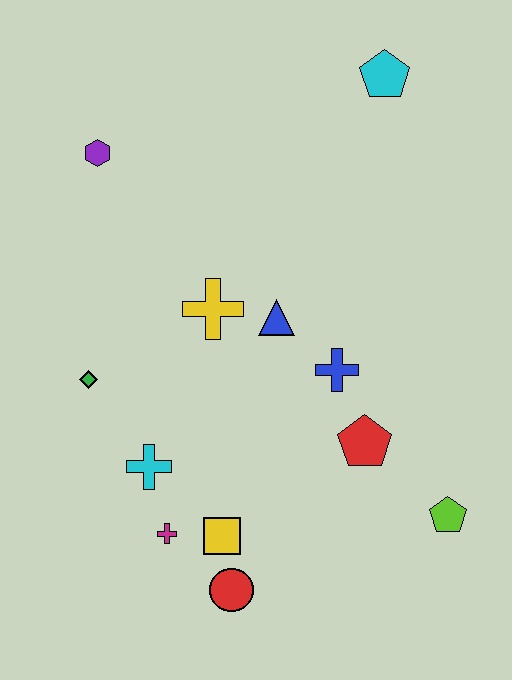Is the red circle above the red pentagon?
No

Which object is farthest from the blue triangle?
The red circle is farthest from the blue triangle.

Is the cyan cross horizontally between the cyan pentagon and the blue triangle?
No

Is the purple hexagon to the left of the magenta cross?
Yes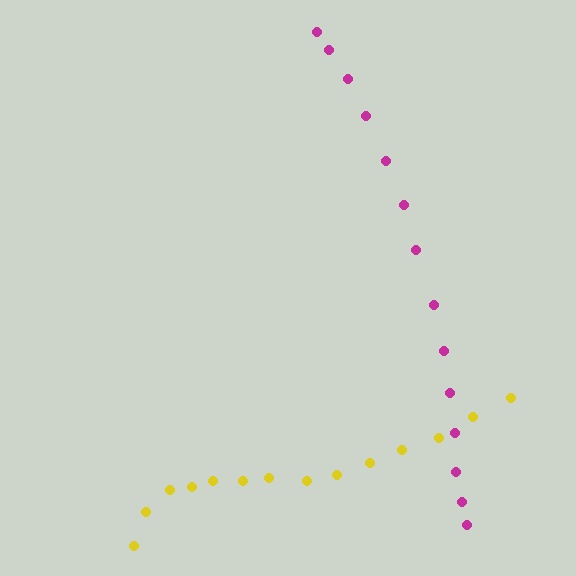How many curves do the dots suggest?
There are 2 distinct paths.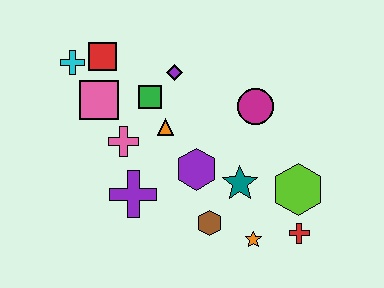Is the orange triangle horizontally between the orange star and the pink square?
Yes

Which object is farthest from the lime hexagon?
The cyan cross is farthest from the lime hexagon.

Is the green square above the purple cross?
Yes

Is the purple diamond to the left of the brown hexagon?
Yes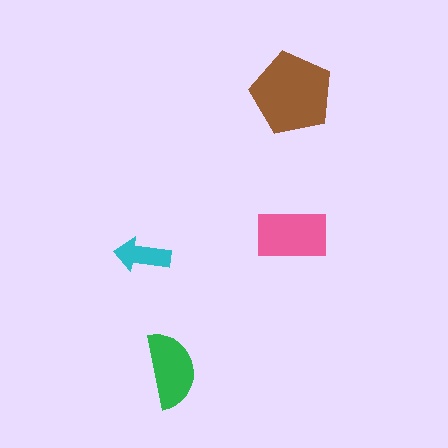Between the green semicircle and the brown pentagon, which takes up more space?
The brown pentagon.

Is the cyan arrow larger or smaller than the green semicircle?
Smaller.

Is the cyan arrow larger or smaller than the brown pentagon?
Smaller.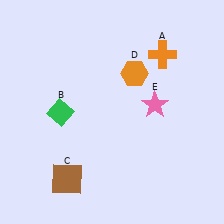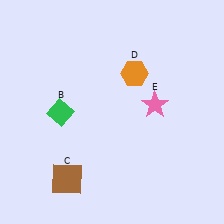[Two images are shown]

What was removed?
The orange cross (A) was removed in Image 2.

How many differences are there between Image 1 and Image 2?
There is 1 difference between the two images.